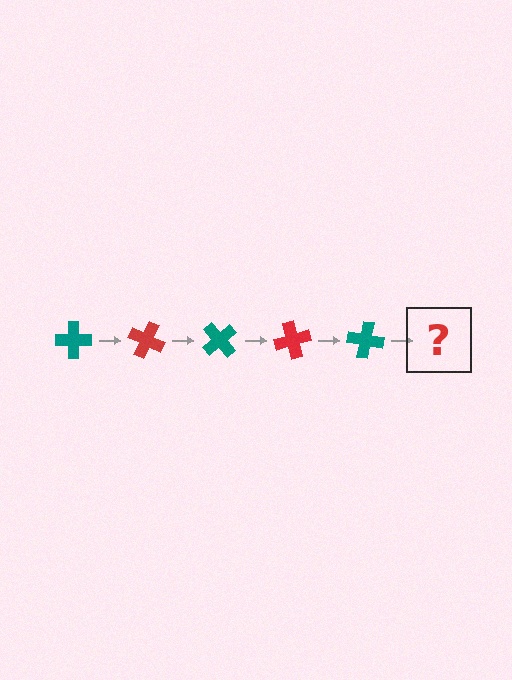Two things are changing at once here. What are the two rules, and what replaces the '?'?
The two rules are that it rotates 25 degrees each step and the color cycles through teal and red. The '?' should be a red cross, rotated 125 degrees from the start.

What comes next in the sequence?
The next element should be a red cross, rotated 125 degrees from the start.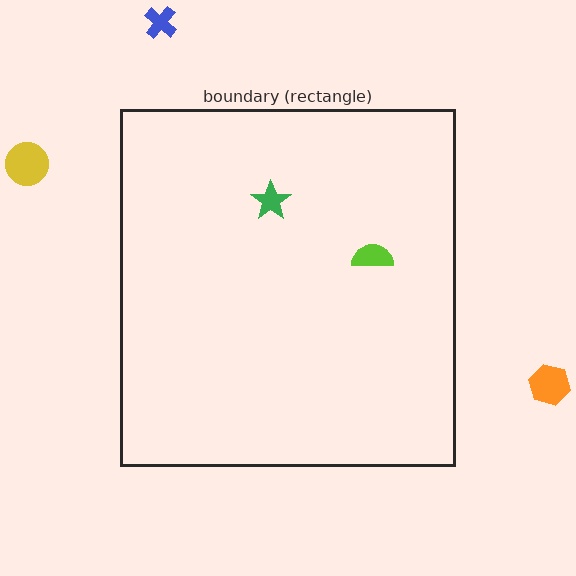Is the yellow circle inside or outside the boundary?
Outside.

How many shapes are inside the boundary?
2 inside, 3 outside.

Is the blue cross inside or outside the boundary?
Outside.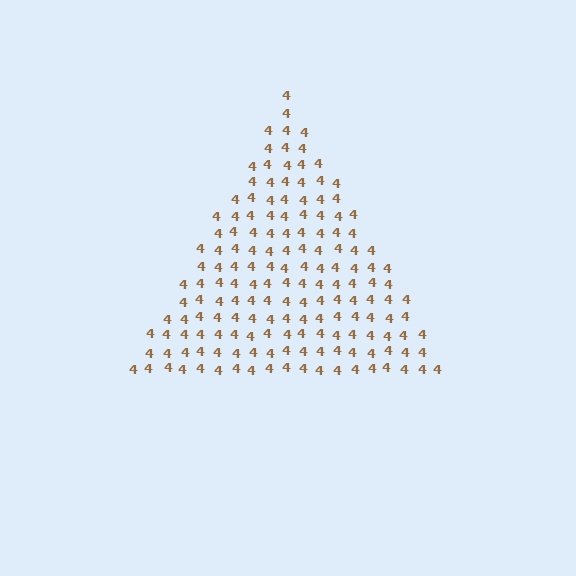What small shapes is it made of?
It is made of small digit 4's.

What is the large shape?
The large shape is a triangle.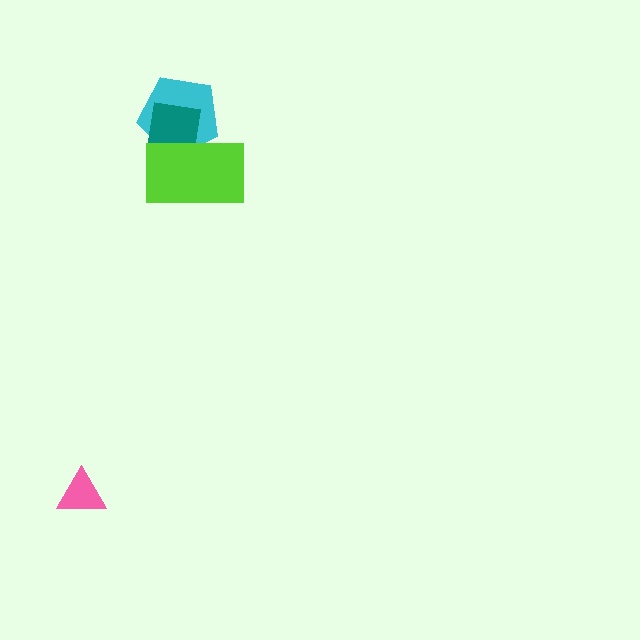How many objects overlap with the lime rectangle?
2 objects overlap with the lime rectangle.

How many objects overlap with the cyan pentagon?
2 objects overlap with the cyan pentagon.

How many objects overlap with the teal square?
2 objects overlap with the teal square.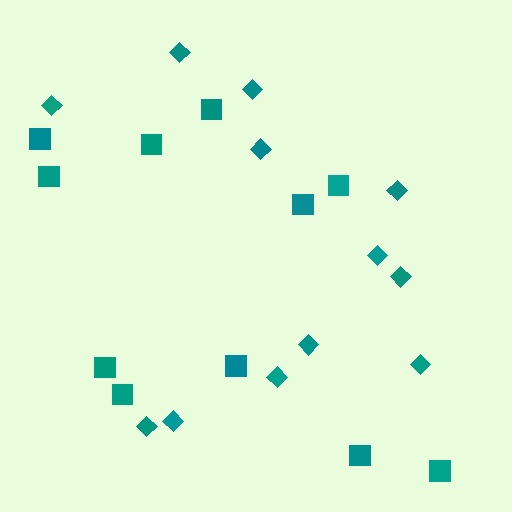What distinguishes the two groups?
There are 2 groups: one group of diamonds (12) and one group of squares (11).